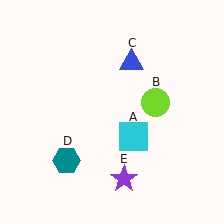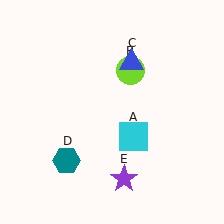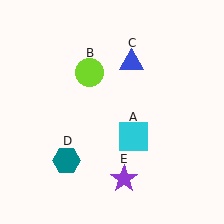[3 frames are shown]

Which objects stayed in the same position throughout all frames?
Cyan square (object A) and blue triangle (object C) and teal hexagon (object D) and purple star (object E) remained stationary.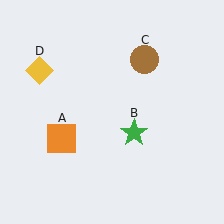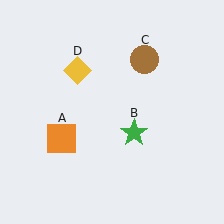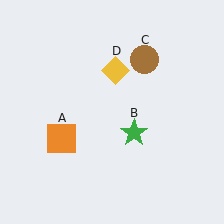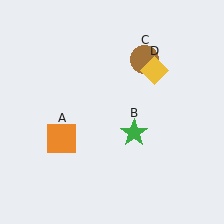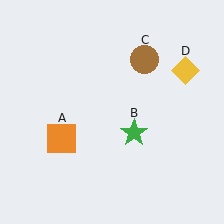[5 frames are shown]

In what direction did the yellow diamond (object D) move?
The yellow diamond (object D) moved right.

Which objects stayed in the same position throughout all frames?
Orange square (object A) and green star (object B) and brown circle (object C) remained stationary.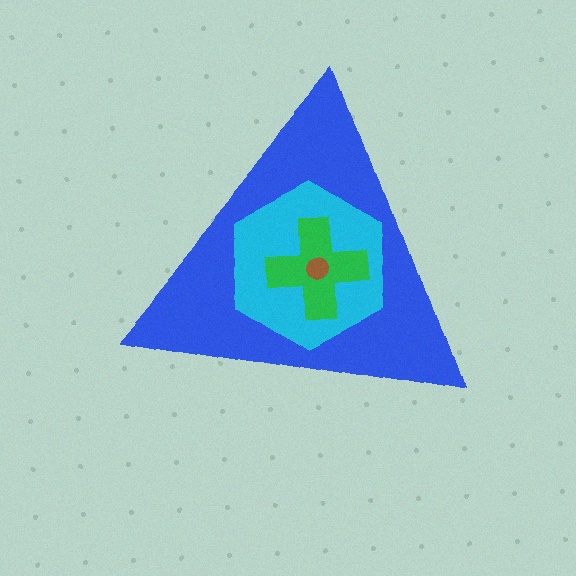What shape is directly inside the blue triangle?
The cyan hexagon.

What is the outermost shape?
The blue triangle.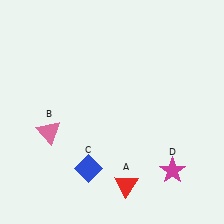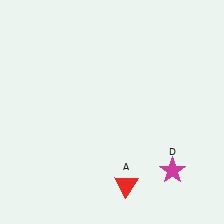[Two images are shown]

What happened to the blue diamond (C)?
The blue diamond (C) was removed in Image 2. It was in the bottom-left area of Image 1.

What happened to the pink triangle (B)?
The pink triangle (B) was removed in Image 2. It was in the bottom-left area of Image 1.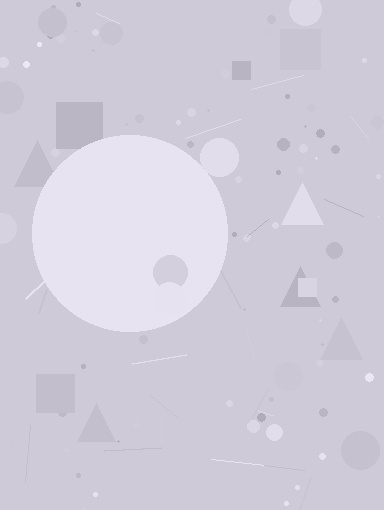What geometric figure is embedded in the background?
A circle is embedded in the background.